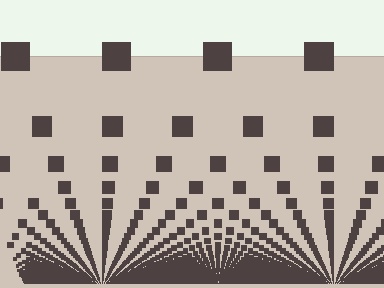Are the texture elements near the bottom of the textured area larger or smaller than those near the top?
Smaller. The gradient is inverted — elements near the bottom are smaller and denser.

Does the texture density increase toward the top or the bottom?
Density increases toward the bottom.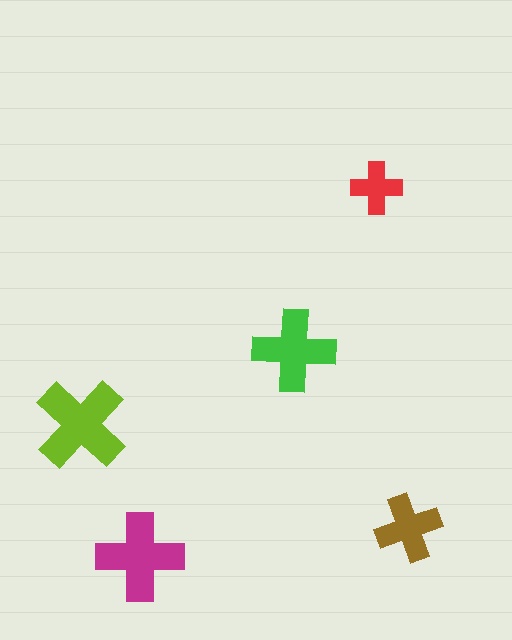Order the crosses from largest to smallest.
the lime one, the magenta one, the green one, the brown one, the red one.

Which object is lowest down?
The magenta cross is bottommost.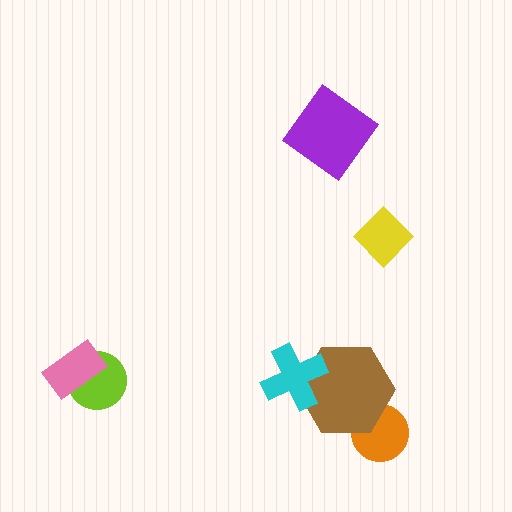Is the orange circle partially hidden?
Yes, it is partially covered by another shape.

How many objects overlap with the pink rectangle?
1 object overlaps with the pink rectangle.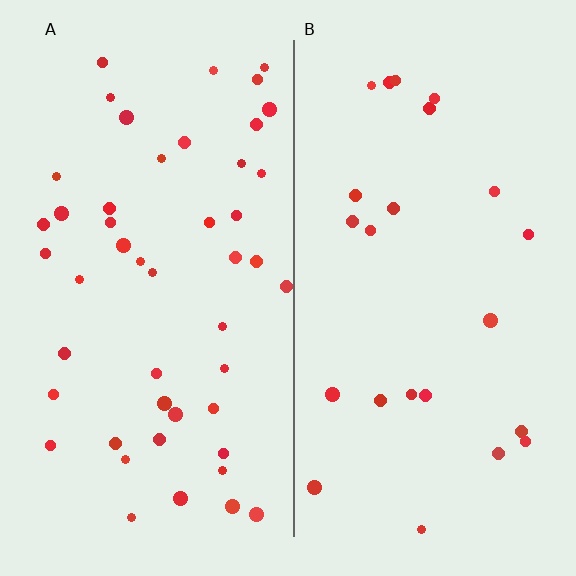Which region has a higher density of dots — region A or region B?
A (the left).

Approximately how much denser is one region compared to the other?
Approximately 2.0× — region A over region B.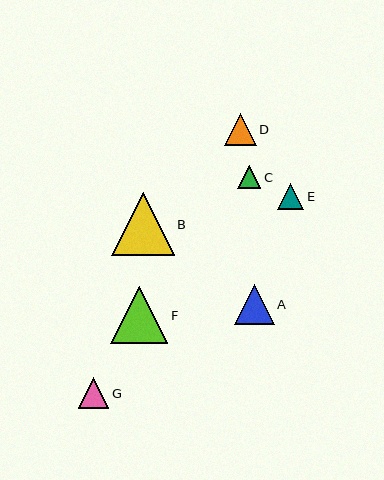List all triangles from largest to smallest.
From largest to smallest: B, F, A, D, G, E, C.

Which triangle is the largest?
Triangle B is the largest with a size of approximately 63 pixels.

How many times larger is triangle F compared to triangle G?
Triangle F is approximately 1.9 times the size of triangle G.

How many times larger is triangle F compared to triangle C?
Triangle F is approximately 2.5 times the size of triangle C.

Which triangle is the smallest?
Triangle C is the smallest with a size of approximately 23 pixels.